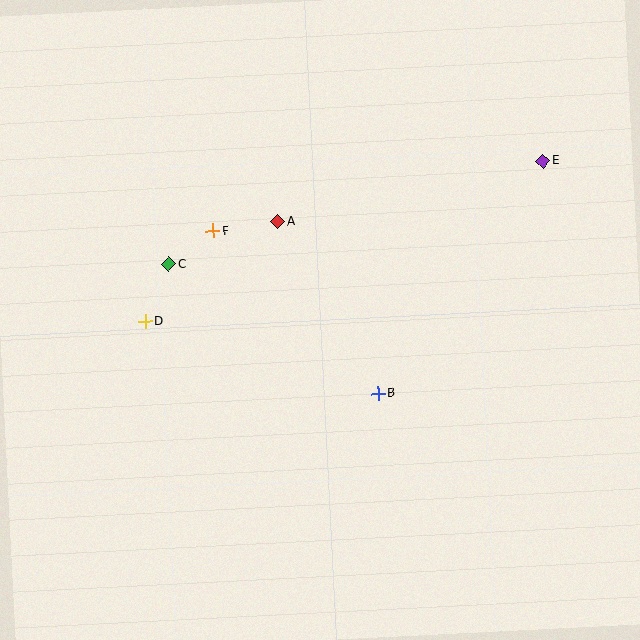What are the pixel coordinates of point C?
Point C is at (169, 264).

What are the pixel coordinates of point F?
Point F is at (213, 231).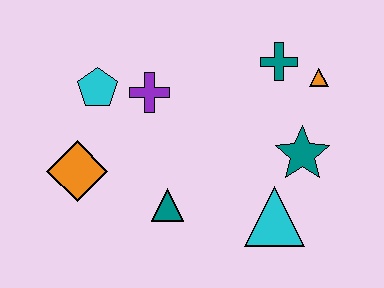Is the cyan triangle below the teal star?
Yes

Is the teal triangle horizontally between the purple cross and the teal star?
Yes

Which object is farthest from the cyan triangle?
The cyan pentagon is farthest from the cyan triangle.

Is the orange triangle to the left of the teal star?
No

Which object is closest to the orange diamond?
The cyan pentagon is closest to the orange diamond.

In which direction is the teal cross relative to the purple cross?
The teal cross is to the right of the purple cross.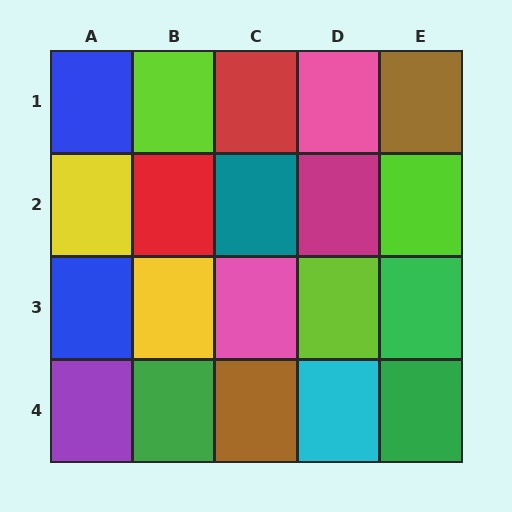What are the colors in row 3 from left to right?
Blue, yellow, pink, lime, green.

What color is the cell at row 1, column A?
Blue.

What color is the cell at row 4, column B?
Green.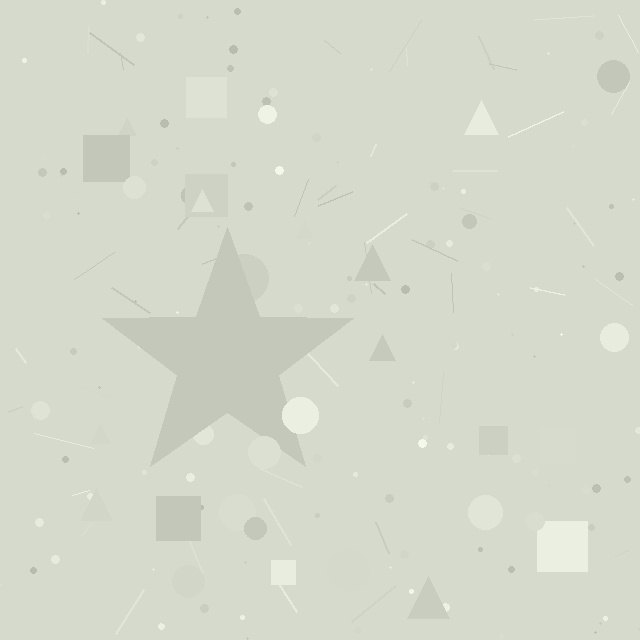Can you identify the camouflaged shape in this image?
The camouflaged shape is a star.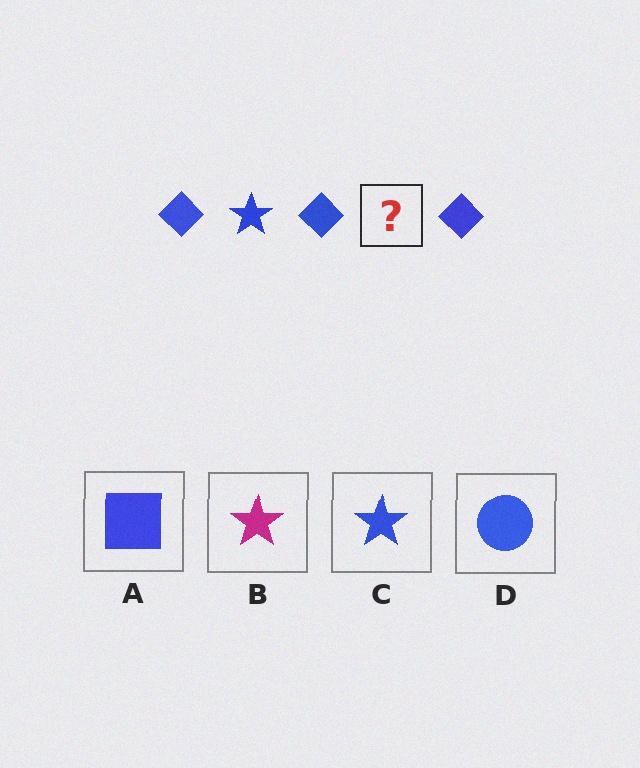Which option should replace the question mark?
Option C.